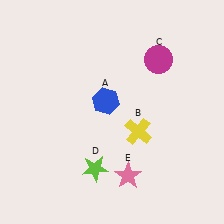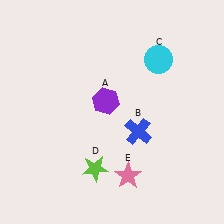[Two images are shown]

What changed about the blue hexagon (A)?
In Image 1, A is blue. In Image 2, it changed to purple.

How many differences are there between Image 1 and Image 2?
There are 3 differences between the two images.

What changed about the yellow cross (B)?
In Image 1, B is yellow. In Image 2, it changed to blue.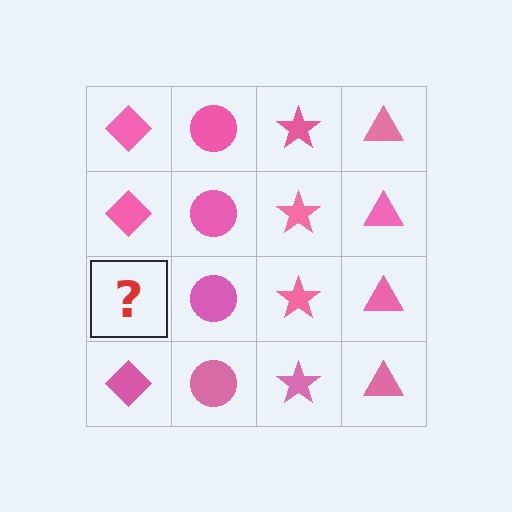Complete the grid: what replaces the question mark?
The question mark should be replaced with a pink diamond.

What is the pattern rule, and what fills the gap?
The rule is that each column has a consistent shape. The gap should be filled with a pink diamond.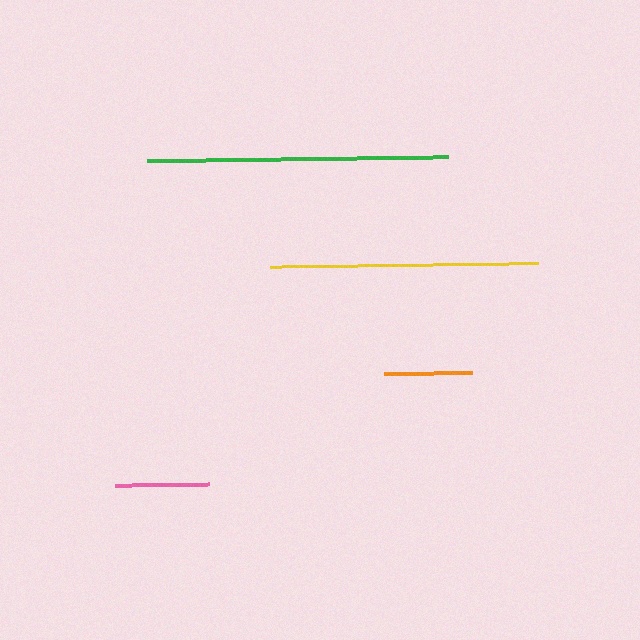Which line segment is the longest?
The green line is the longest at approximately 301 pixels.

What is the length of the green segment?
The green segment is approximately 301 pixels long.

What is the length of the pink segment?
The pink segment is approximately 95 pixels long.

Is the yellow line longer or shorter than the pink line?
The yellow line is longer than the pink line.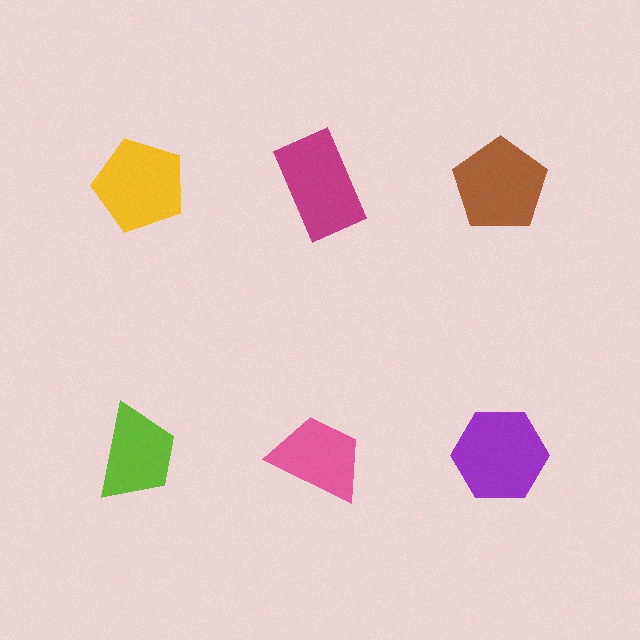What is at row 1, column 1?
A yellow pentagon.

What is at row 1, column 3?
A brown pentagon.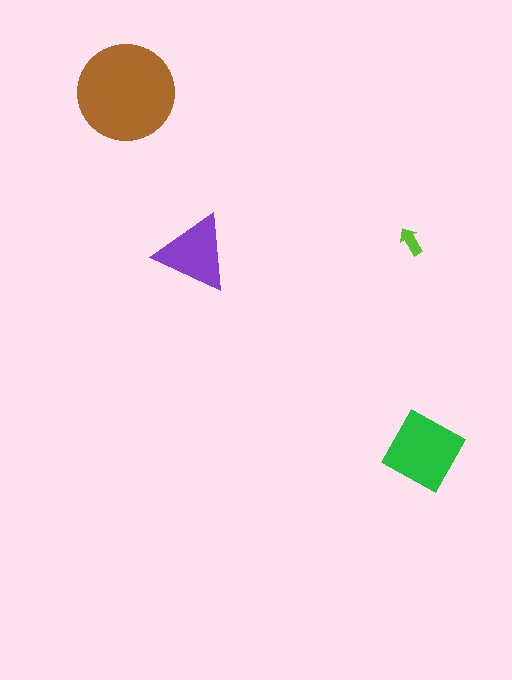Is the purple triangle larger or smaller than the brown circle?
Smaller.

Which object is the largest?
The brown circle.